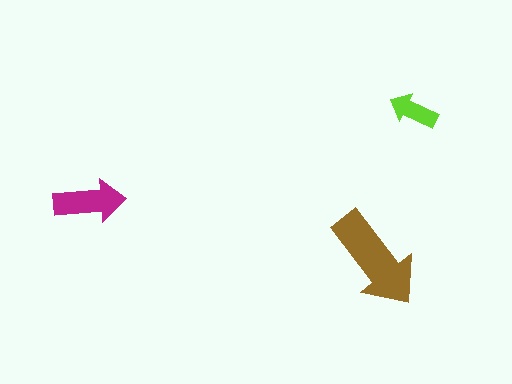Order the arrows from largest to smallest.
the brown one, the magenta one, the lime one.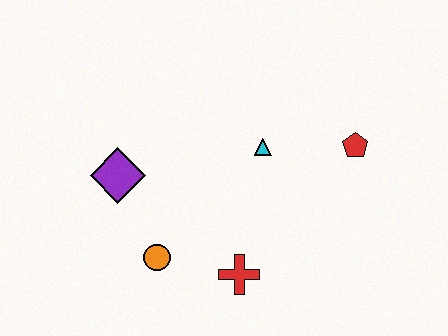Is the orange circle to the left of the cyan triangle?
Yes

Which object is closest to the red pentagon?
The cyan triangle is closest to the red pentagon.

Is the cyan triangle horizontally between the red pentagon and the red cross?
Yes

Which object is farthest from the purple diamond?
The red pentagon is farthest from the purple diamond.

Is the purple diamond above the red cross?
Yes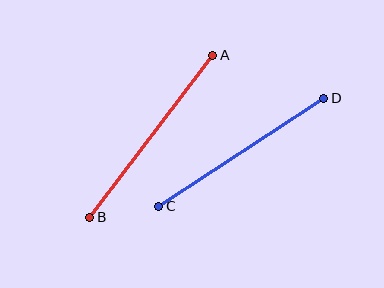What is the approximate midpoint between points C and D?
The midpoint is at approximately (241, 152) pixels.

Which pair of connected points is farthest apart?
Points A and B are farthest apart.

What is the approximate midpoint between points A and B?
The midpoint is at approximately (151, 136) pixels.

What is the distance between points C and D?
The distance is approximately 198 pixels.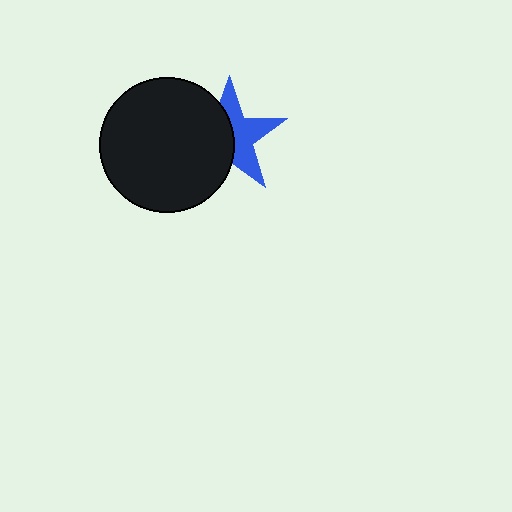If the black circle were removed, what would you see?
You would see the complete blue star.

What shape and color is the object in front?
The object in front is a black circle.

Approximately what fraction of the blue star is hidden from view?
Roughly 50% of the blue star is hidden behind the black circle.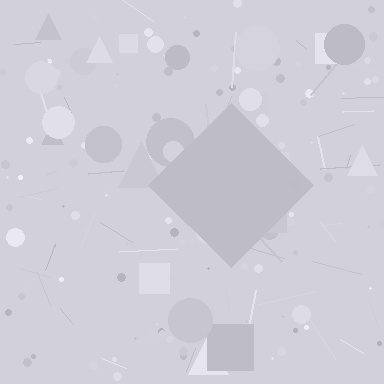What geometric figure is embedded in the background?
A diamond is embedded in the background.